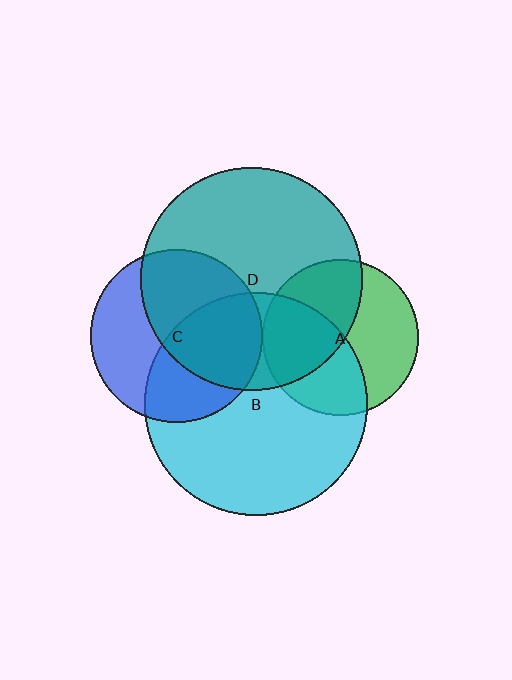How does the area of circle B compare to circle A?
Approximately 2.0 times.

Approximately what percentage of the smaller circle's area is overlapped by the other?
Approximately 5%.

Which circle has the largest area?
Circle B (cyan).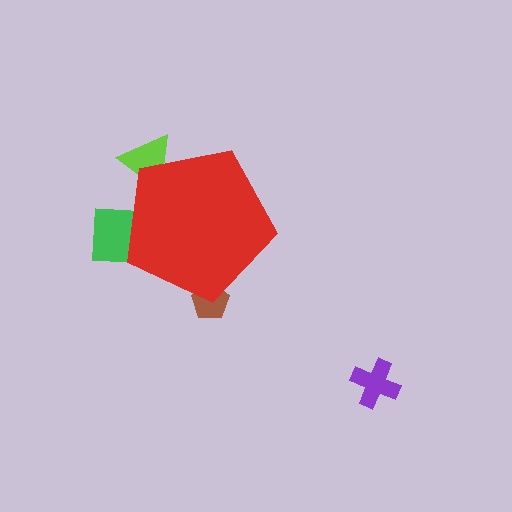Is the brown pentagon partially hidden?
Yes, the brown pentagon is partially hidden behind the red pentagon.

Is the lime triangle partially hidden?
Yes, the lime triangle is partially hidden behind the red pentagon.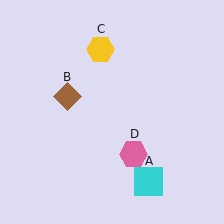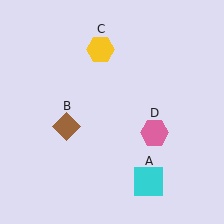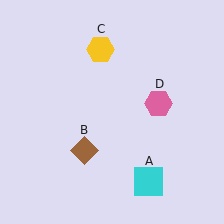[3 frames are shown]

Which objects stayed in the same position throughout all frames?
Cyan square (object A) and yellow hexagon (object C) remained stationary.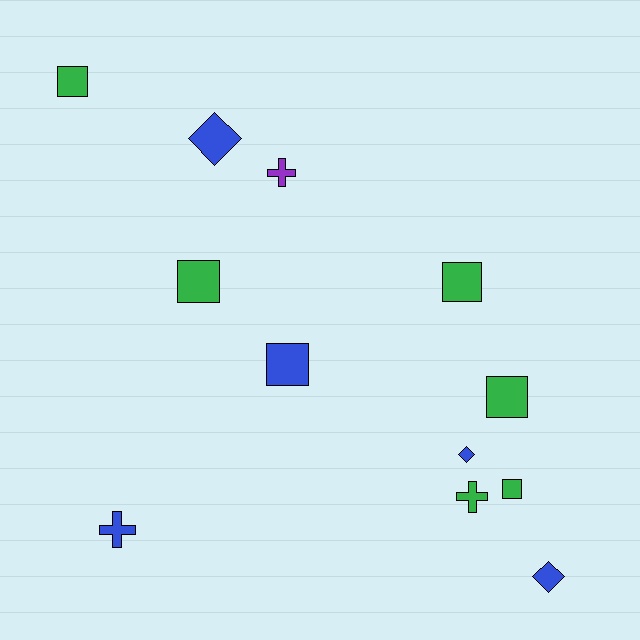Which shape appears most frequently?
Square, with 6 objects.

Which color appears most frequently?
Green, with 6 objects.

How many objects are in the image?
There are 12 objects.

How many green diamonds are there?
There are no green diamonds.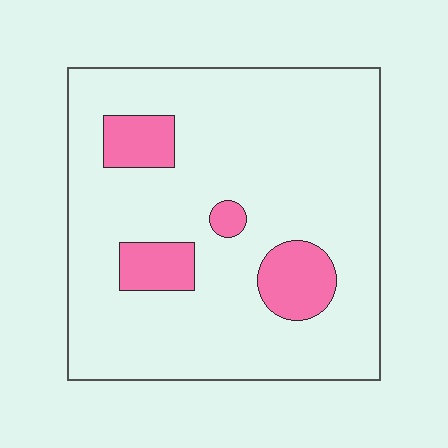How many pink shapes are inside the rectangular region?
4.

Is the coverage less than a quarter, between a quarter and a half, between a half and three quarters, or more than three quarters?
Less than a quarter.